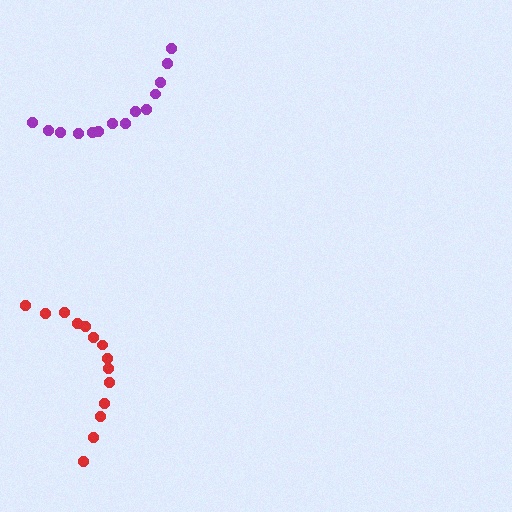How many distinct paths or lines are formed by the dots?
There are 2 distinct paths.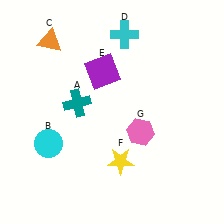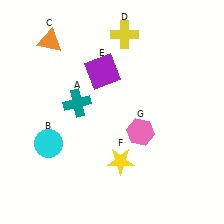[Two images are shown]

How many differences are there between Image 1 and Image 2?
There is 1 difference between the two images.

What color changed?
The cross (D) changed from cyan in Image 1 to yellow in Image 2.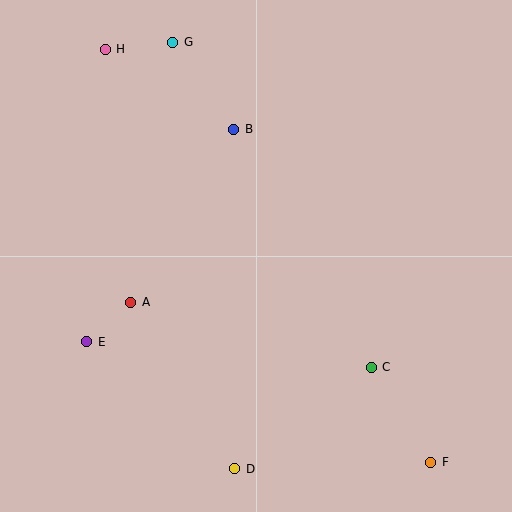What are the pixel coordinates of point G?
Point G is at (173, 42).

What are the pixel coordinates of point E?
Point E is at (87, 342).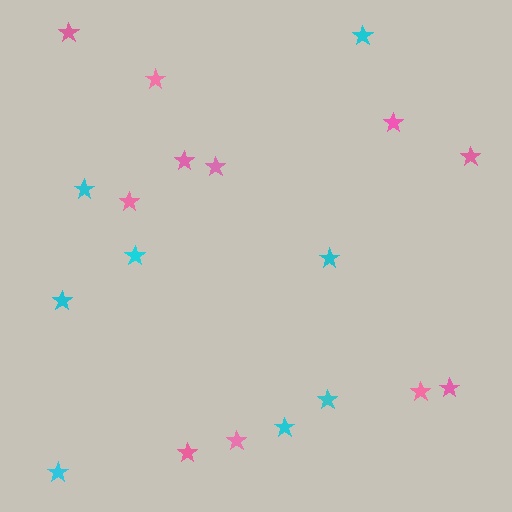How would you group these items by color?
There are 2 groups: one group of cyan stars (8) and one group of pink stars (11).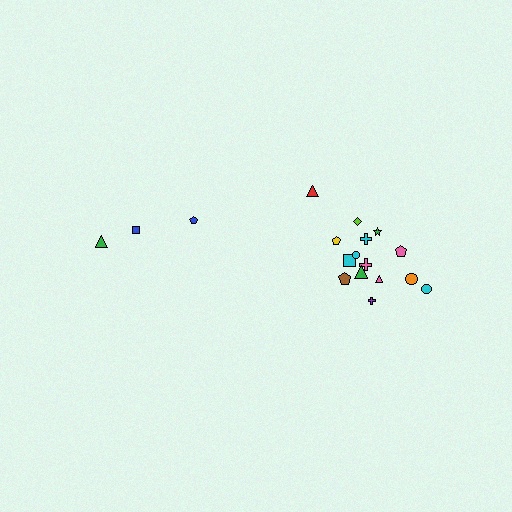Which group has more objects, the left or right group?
The right group.